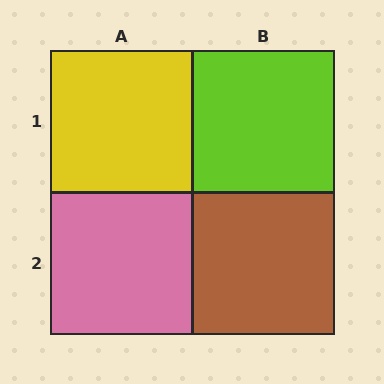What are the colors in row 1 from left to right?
Yellow, lime.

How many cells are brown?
1 cell is brown.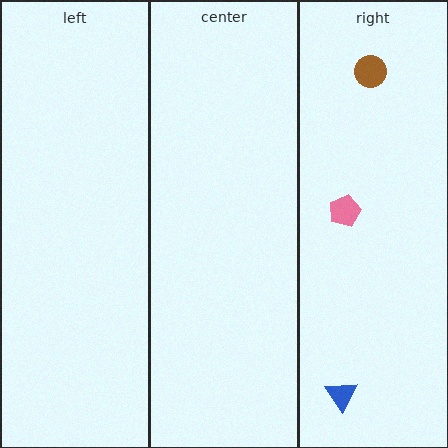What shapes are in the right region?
The pink pentagon, the brown circle, the blue triangle.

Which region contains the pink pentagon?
The right region.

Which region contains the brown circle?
The right region.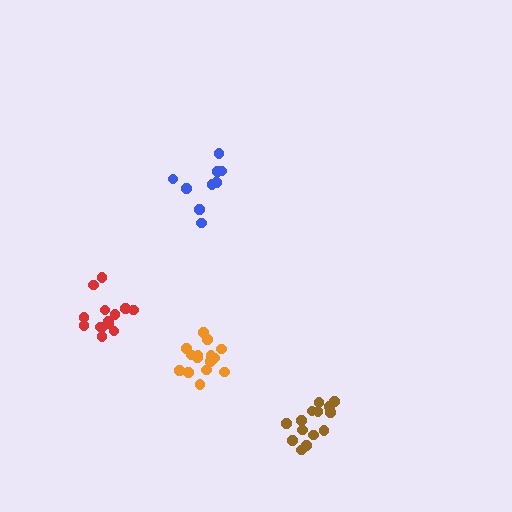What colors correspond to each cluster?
The clusters are colored: orange, blue, brown, red.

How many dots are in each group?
Group 1: 15 dots, Group 2: 9 dots, Group 3: 14 dots, Group 4: 14 dots (52 total).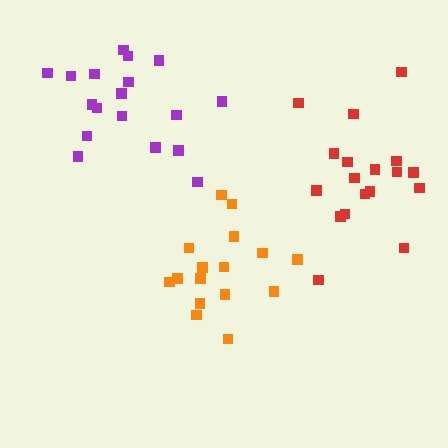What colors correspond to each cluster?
The clusters are colored: purple, orange, red.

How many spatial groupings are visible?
There are 3 spatial groupings.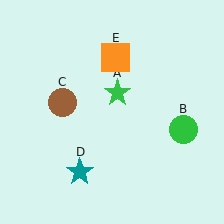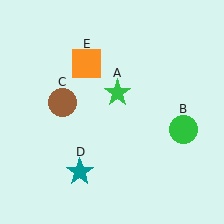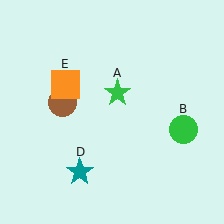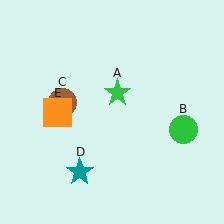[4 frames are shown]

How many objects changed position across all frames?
1 object changed position: orange square (object E).